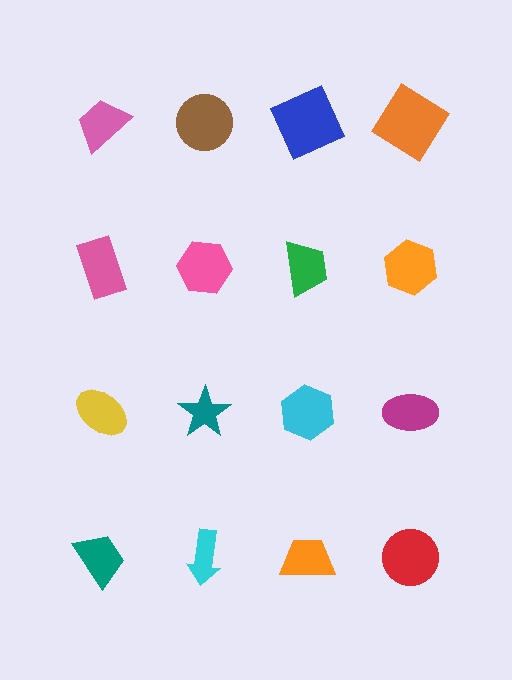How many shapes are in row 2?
4 shapes.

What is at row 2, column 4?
An orange hexagon.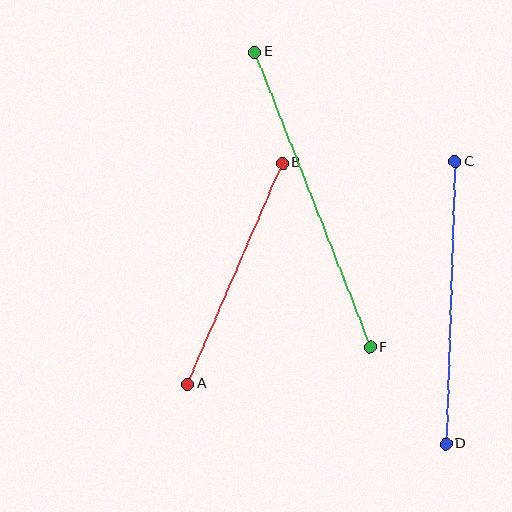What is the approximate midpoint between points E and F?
The midpoint is at approximately (312, 200) pixels.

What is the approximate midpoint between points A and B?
The midpoint is at approximately (235, 274) pixels.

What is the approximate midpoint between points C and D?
The midpoint is at approximately (450, 303) pixels.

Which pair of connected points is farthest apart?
Points E and F are farthest apart.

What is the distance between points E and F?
The distance is approximately 317 pixels.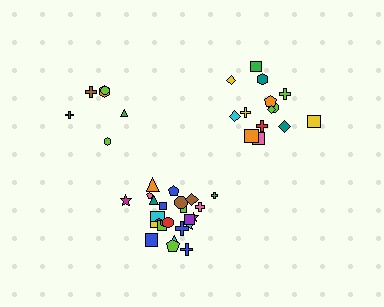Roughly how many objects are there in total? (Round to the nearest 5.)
Roughly 45 objects in total.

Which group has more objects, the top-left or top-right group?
The top-right group.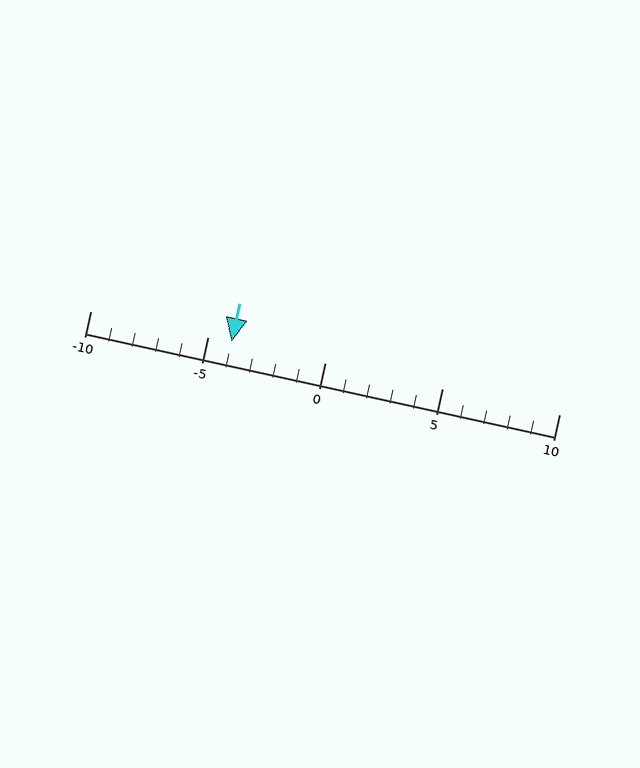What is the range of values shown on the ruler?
The ruler shows values from -10 to 10.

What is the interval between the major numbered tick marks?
The major tick marks are spaced 5 units apart.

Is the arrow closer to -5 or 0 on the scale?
The arrow is closer to -5.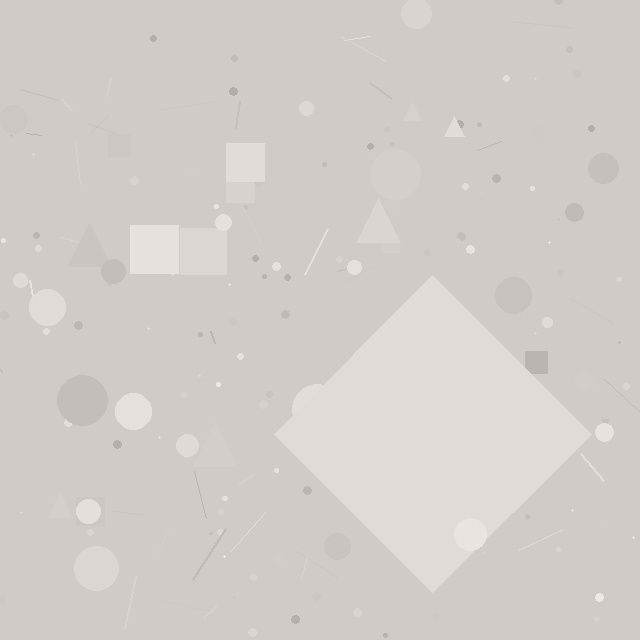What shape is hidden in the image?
A diamond is hidden in the image.